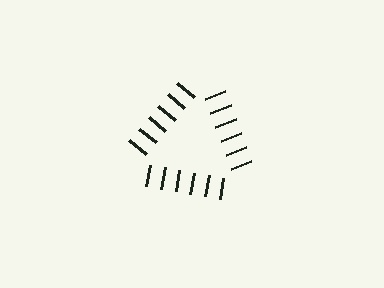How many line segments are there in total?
18 — 6 along each of the 3 edges.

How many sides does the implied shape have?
3 sides — the line-ends trace a triangle.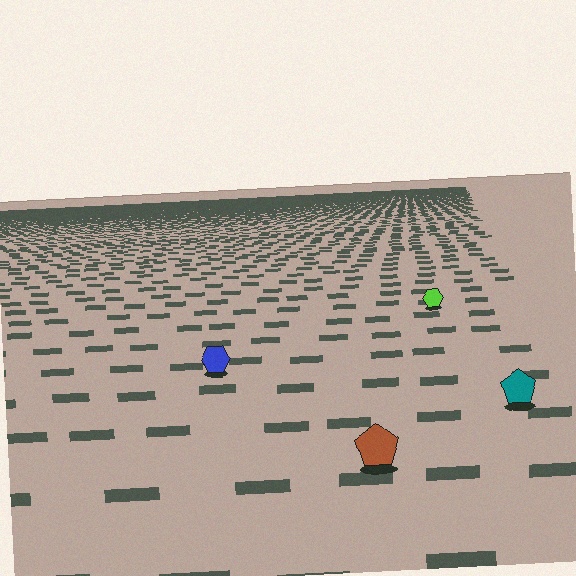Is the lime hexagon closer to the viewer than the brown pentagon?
No. The brown pentagon is closer — you can tell from the texture gradient: the ground texture is coarser near it.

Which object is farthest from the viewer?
The lime hexagon is farthest from the viewer. It appears smaller and the ground texture around it is denser.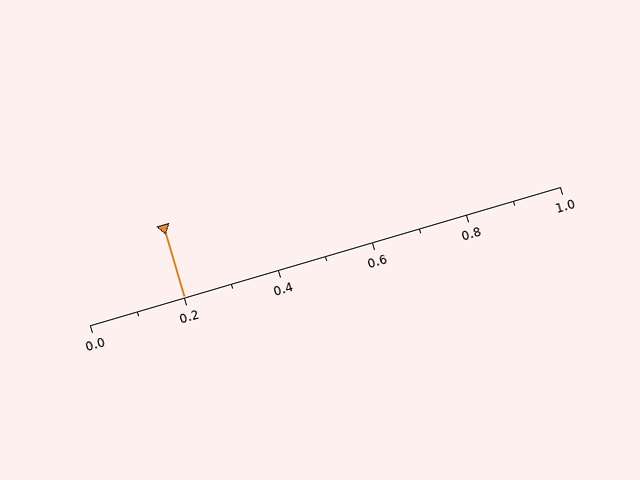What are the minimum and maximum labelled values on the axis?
The axis runs from 0.0 to 1.0.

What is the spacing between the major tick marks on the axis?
The major ticks are spaced 0.2 apart.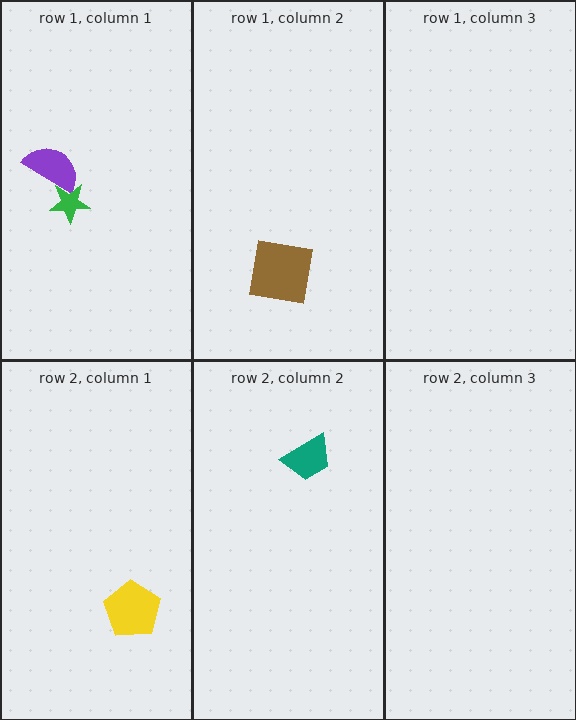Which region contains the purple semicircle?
The row 1, column 1 region.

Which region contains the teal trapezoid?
The row 2, column 2 region.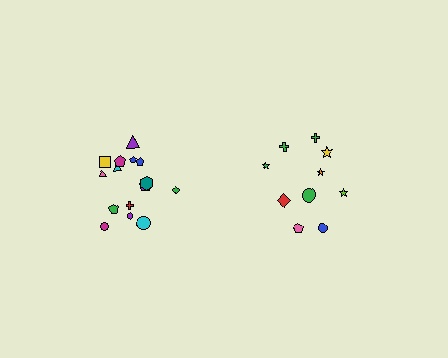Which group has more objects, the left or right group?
The left group.